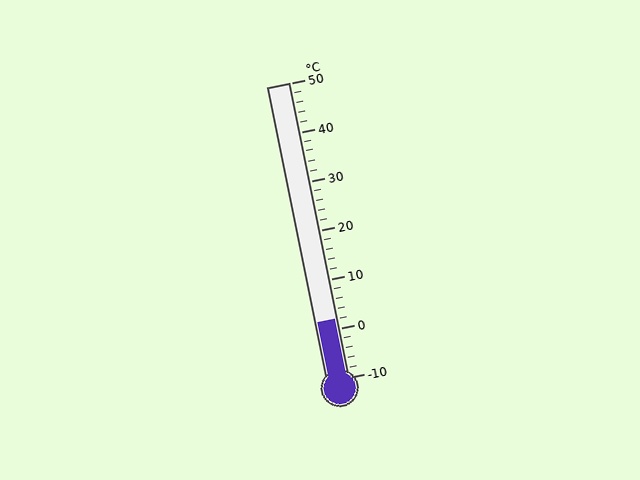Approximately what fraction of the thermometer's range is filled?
The thermometer is filled to approximately 20% of its range.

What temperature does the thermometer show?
The thermometer shows approximately 2°C.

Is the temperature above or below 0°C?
The temperature is above 0°C.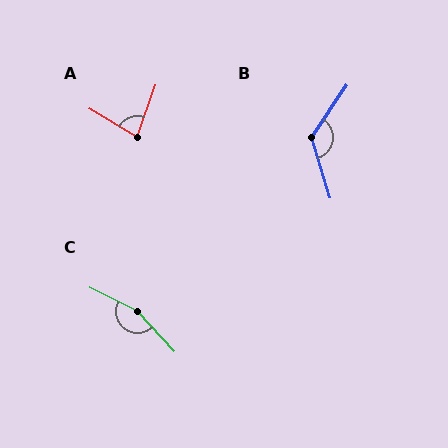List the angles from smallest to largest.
A (79°), B (129°), C (159°).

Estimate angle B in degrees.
Approximately 129 degrees.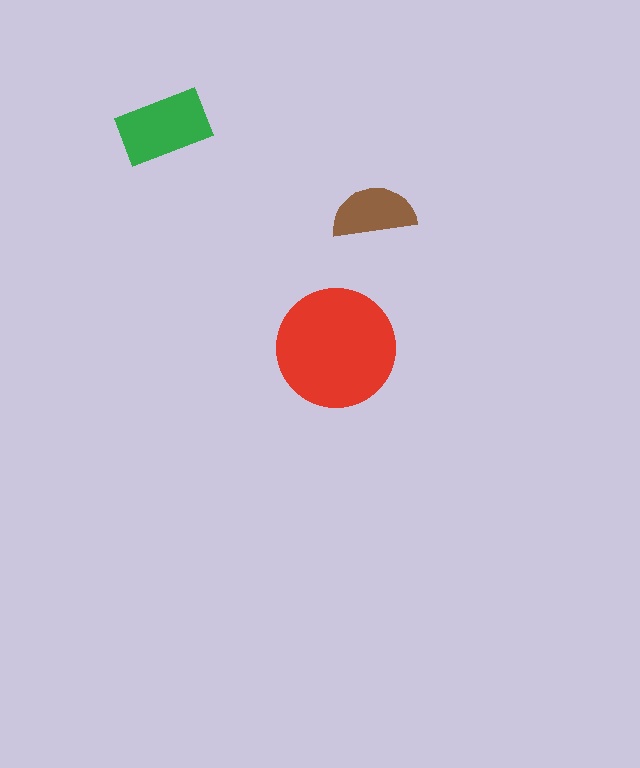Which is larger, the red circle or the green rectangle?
The red circle.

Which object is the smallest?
The brown semicircle.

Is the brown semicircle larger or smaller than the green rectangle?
Smaller.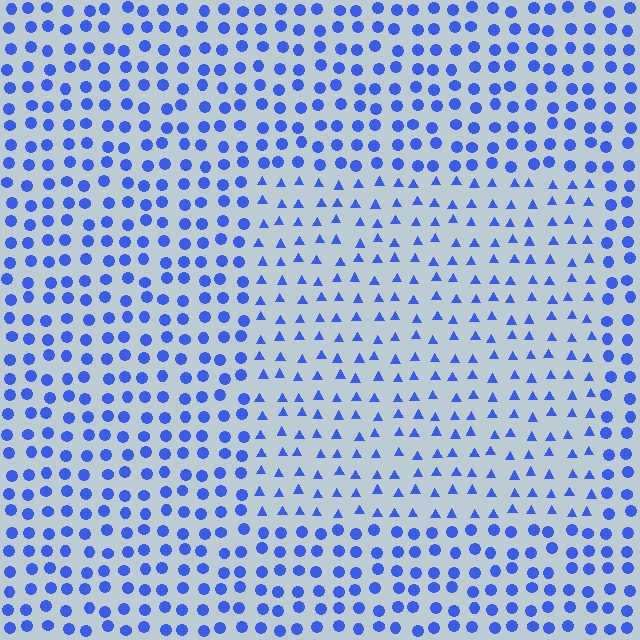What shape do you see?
I see a rectangle.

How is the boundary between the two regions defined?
The boundary is defined by a change in element shape: triangles inside vs. circles outside. All elements share the same color and spacing.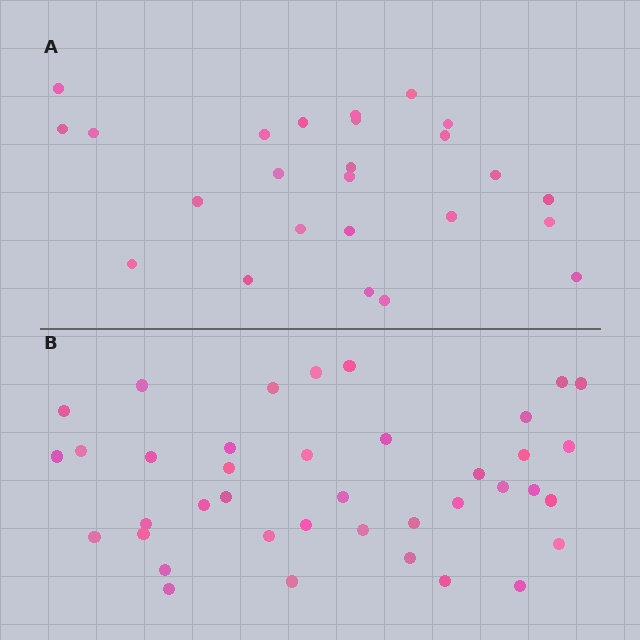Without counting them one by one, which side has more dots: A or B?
Region B (the bottom region) has more dots.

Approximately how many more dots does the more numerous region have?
Region B has approximately 15 more dots than region A.